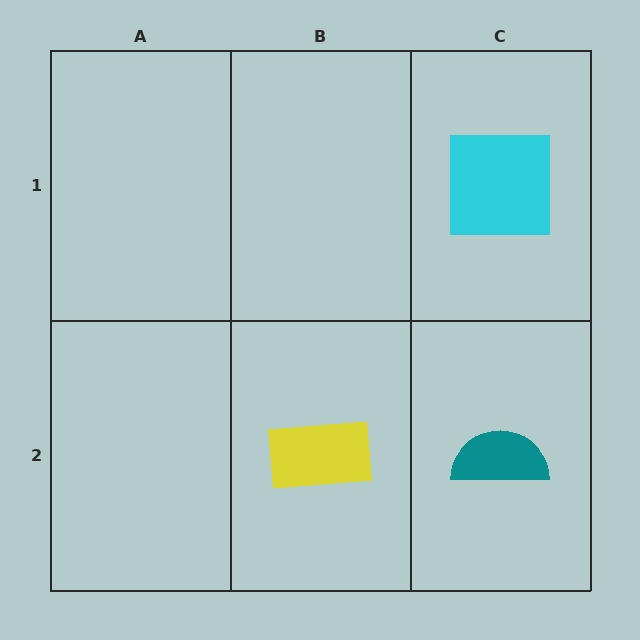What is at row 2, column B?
A yellow rectangle.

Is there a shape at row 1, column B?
No, that cell is empty.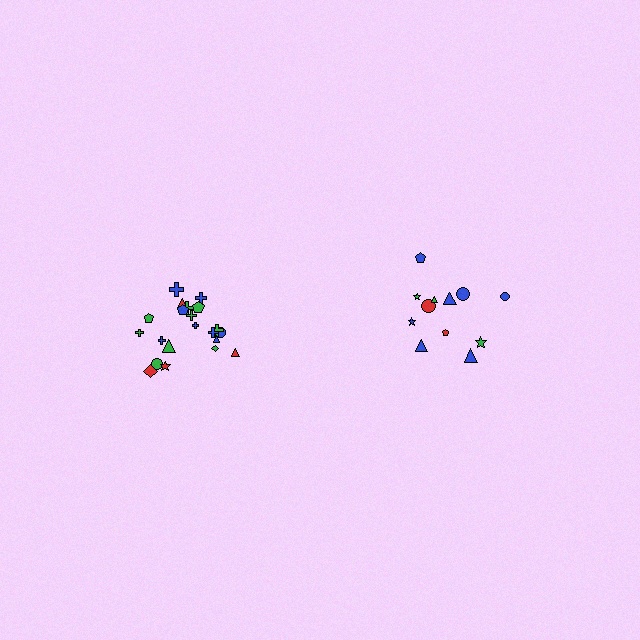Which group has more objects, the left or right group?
The left group.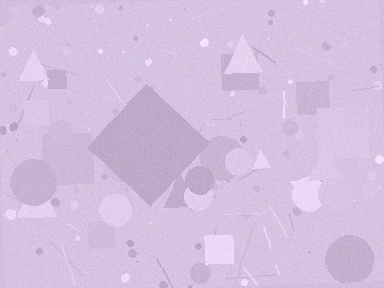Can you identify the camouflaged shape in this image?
The camouflaged shape is a diamond.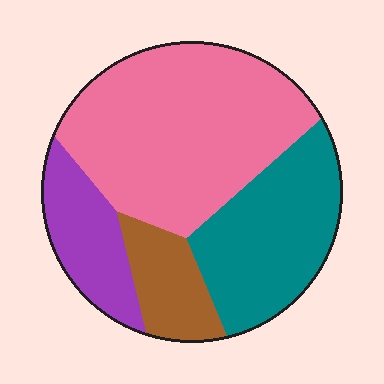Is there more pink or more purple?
Pink.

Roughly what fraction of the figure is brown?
Brown takes up less than a sixth of the figure.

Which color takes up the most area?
Pink, at roughly 45%.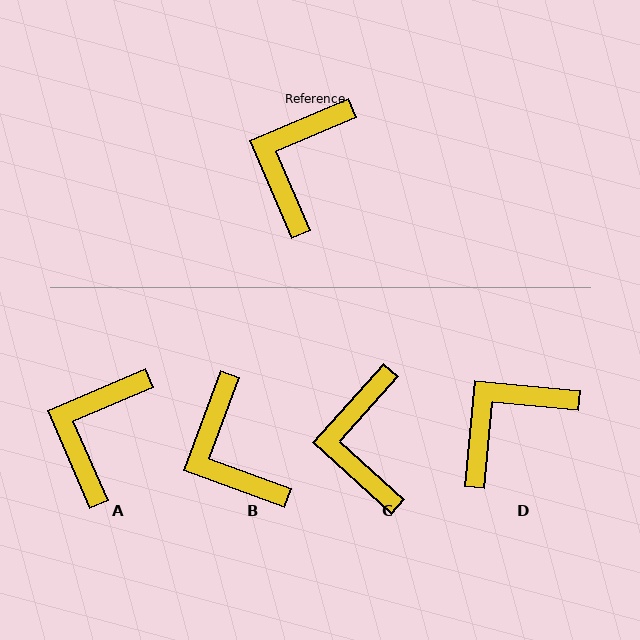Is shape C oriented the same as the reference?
No, it is off by about 25 degrees.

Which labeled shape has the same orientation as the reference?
A.